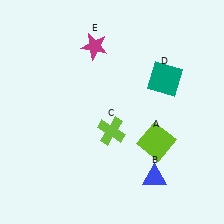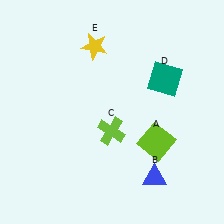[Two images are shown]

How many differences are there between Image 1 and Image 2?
There is 1 difference between the two images.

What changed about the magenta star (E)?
In Image 1, E is magenta. In Image 2, it changed to yellow.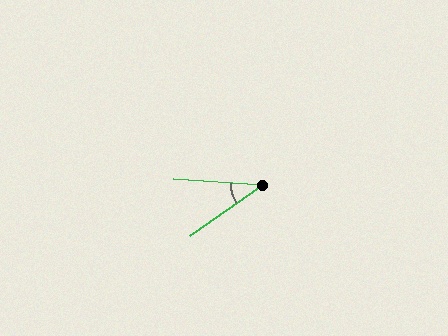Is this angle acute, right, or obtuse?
It is acute.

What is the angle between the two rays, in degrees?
Approximately 38 degrees.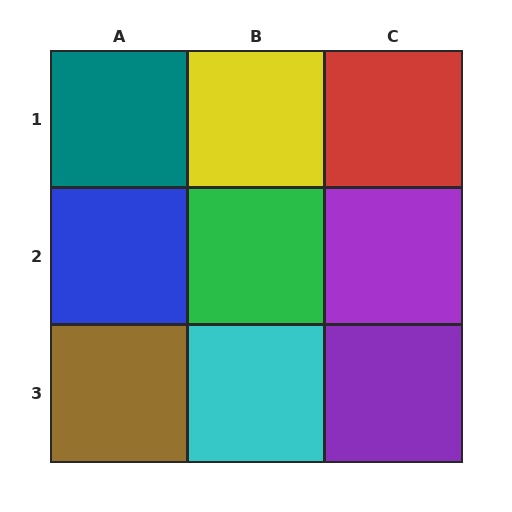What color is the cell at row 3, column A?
Brown.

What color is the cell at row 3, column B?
Cyan.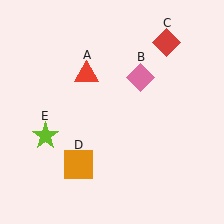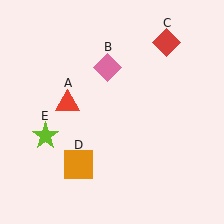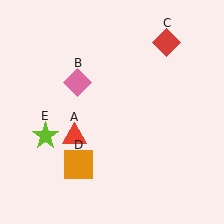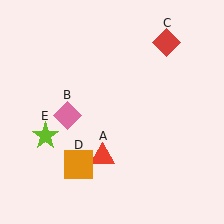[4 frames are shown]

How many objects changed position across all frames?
2 objects changed position: red triangle (object A), pink diamond (object B).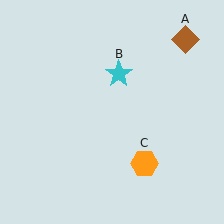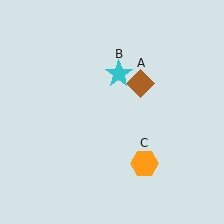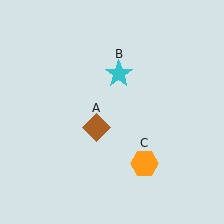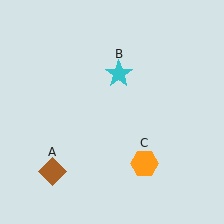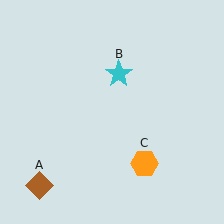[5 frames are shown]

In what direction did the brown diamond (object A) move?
The brown diamond (object A) moved down and to the left.